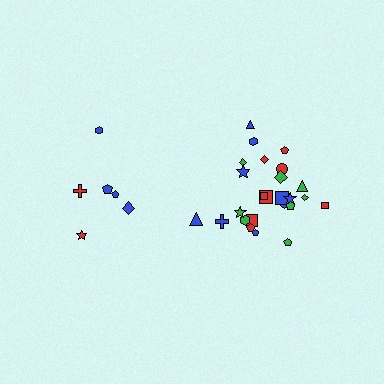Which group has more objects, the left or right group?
The right group.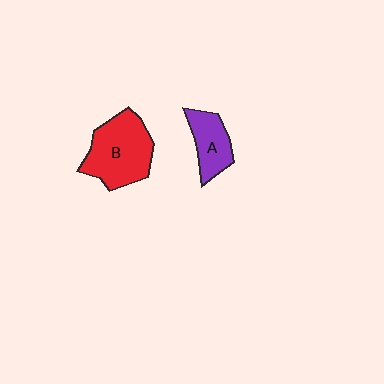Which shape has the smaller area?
Shape A (purple).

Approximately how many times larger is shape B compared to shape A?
Approximately 1.8 times.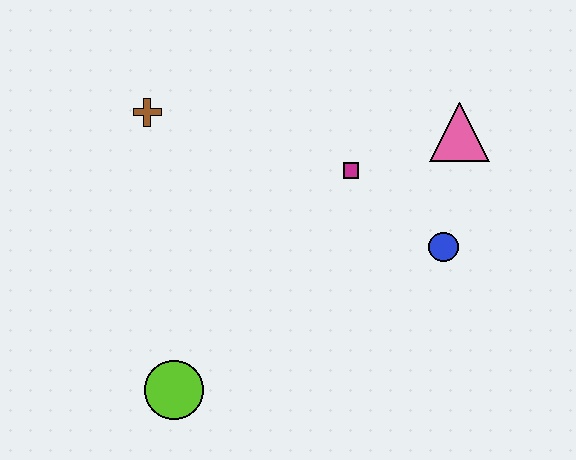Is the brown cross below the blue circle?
No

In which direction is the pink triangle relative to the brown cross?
The pink triangle is to the right of the brown cross.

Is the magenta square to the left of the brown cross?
No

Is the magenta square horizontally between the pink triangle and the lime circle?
Yes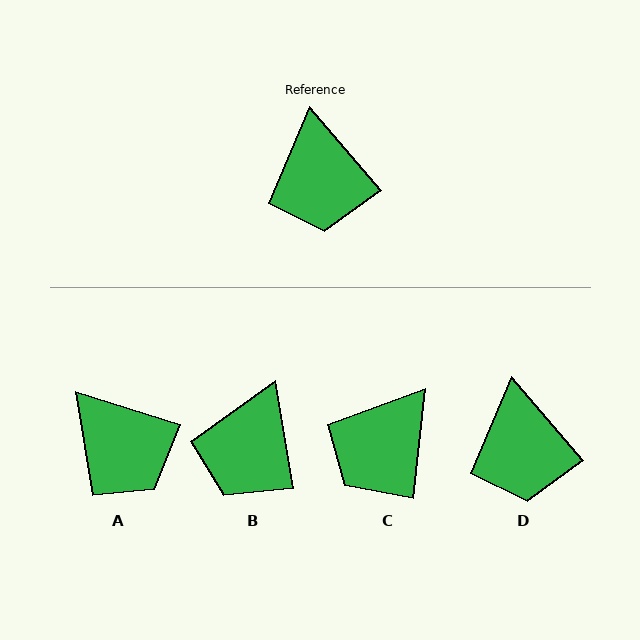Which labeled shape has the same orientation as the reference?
D.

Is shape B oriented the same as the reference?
No, it is off by about 31 degrees.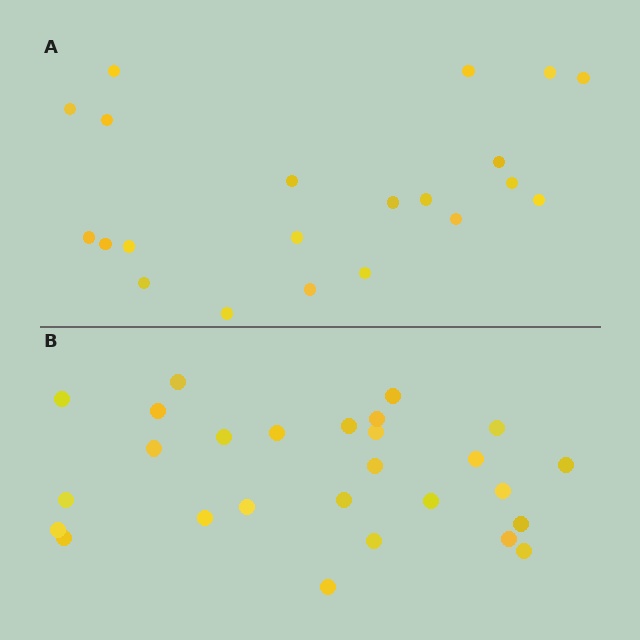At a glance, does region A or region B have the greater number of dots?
Region B (the bottom region) has more dots.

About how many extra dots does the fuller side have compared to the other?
Region B has about 6 more dots than region A.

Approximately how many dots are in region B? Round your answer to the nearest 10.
About 30 dots. (The exact count is 27, which rounds to 30.)